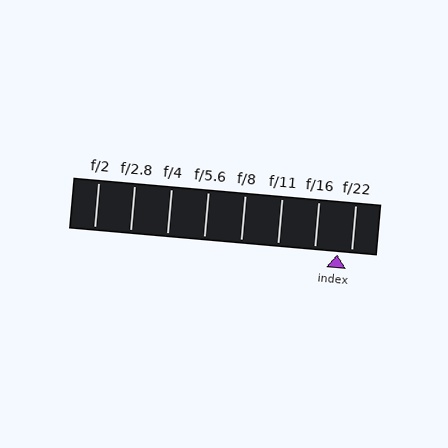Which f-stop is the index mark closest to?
The index mark is closest to f/22.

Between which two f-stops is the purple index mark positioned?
The index mark is between f/16 and f/22.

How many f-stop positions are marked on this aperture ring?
There are 8 f-stop positions marked.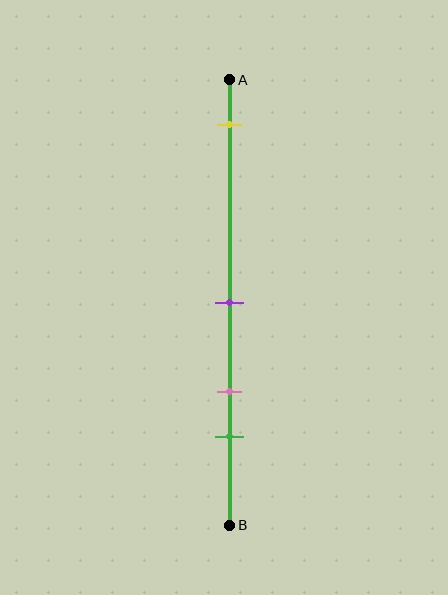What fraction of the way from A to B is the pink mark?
The pink mark is approximately 70% (0.7) of the way from A to B.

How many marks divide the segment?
There are 4 marks dividing the segment.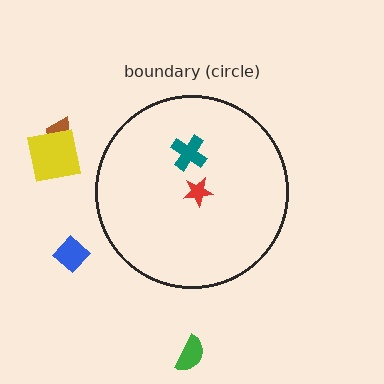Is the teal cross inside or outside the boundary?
Inside.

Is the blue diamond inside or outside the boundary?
Outside.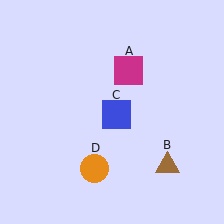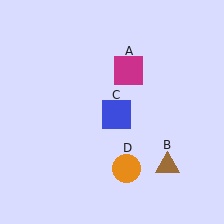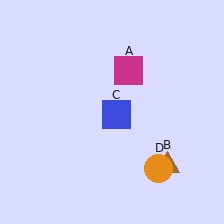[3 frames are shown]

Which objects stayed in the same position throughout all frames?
Magenta square (object A) and brown triangle (object B) and blue square (object C) remained stationary.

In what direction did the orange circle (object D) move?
The orange circle (object D) moved right.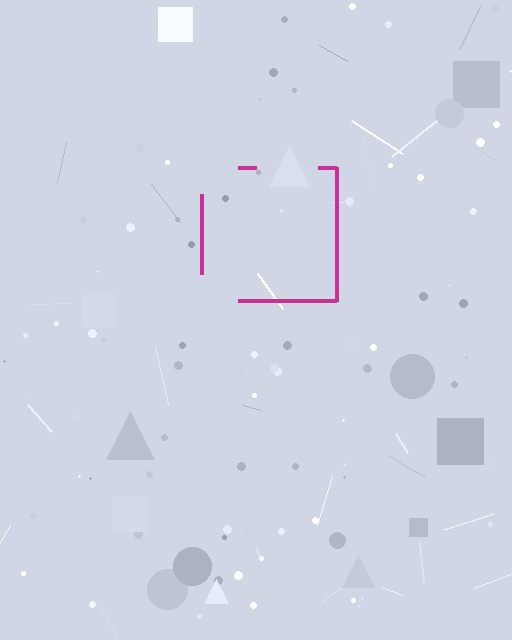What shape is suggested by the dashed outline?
The dashed outline suggests a square.